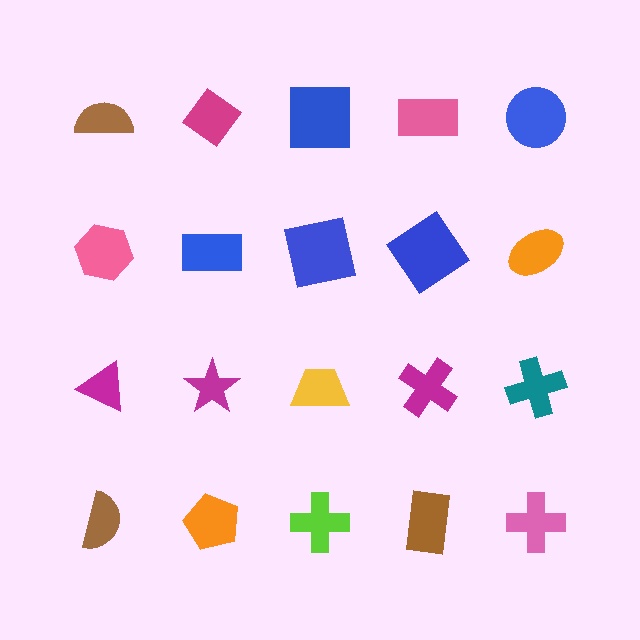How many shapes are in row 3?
5 shapes.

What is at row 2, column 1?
A pink hexagon.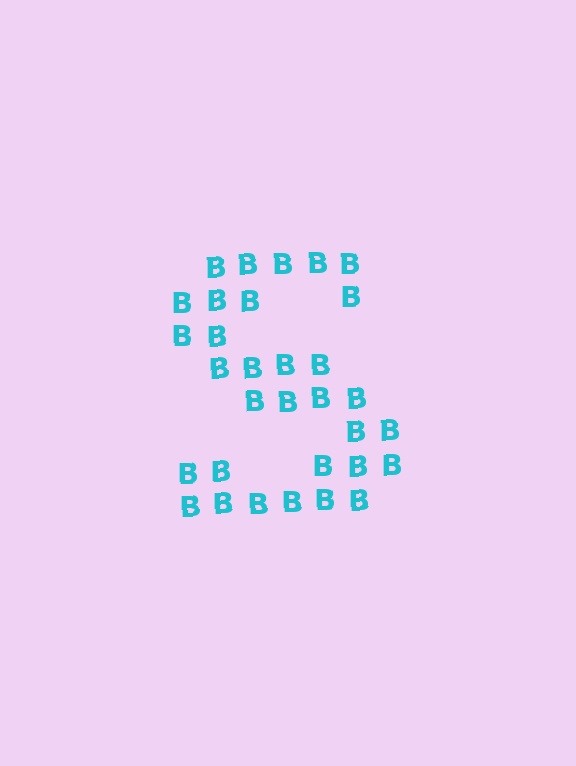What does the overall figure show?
The overall figure shows the letter S.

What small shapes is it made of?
It is made of small letter B's.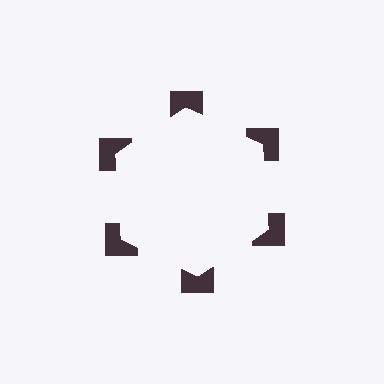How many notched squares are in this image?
There are 6 — one at each vertex of the illusory hexagon.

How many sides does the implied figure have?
6 sides.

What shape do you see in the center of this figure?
An illusory hexagon — its edges are inferred from the aligned wedge cuts in the notched squares, not physically drawn.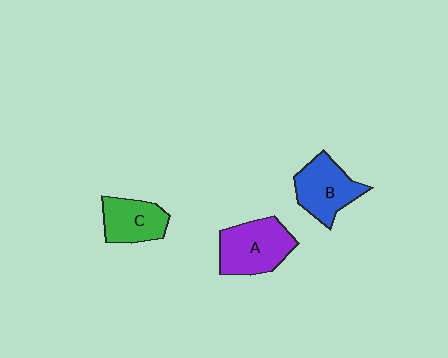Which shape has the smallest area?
Shape C (green).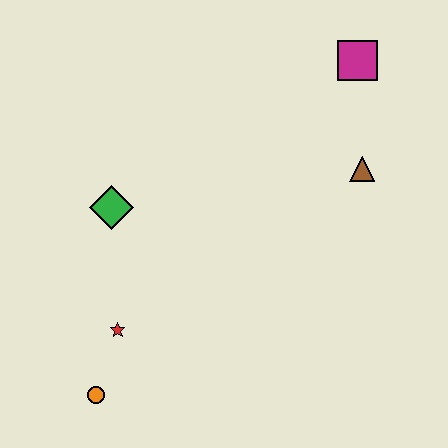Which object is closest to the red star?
The orange circle is closest to the red star.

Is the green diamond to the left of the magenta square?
Yes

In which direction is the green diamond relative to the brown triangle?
The green diamond is to the left of the brown triangle.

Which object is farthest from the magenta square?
The orange circle is farthest from the magenta square.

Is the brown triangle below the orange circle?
No